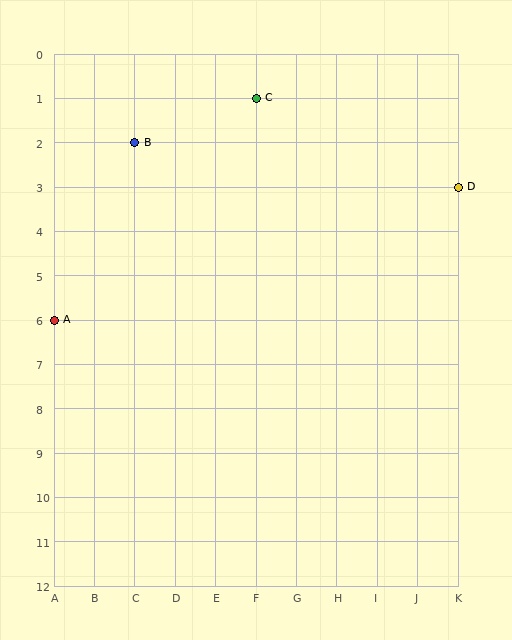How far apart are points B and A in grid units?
Points B and A are 2 columns and 4 rows apart (about 4.5 grid units diagonally).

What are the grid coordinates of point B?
Point B is at grid coordinates (C, 2).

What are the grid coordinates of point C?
Point C is at grid coordinates (F, 1).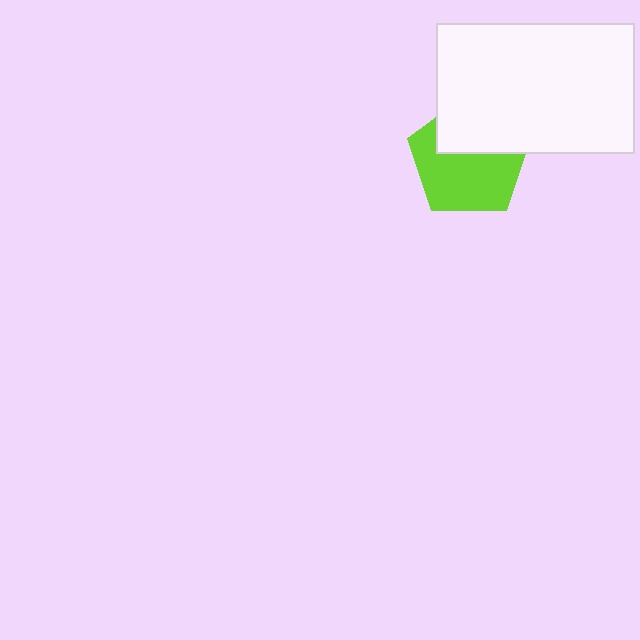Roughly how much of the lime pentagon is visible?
About half of it is visible (roughly 61%).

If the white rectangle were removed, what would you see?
You would see the complete lime pentagon.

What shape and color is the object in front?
The object in front is a white rectangle.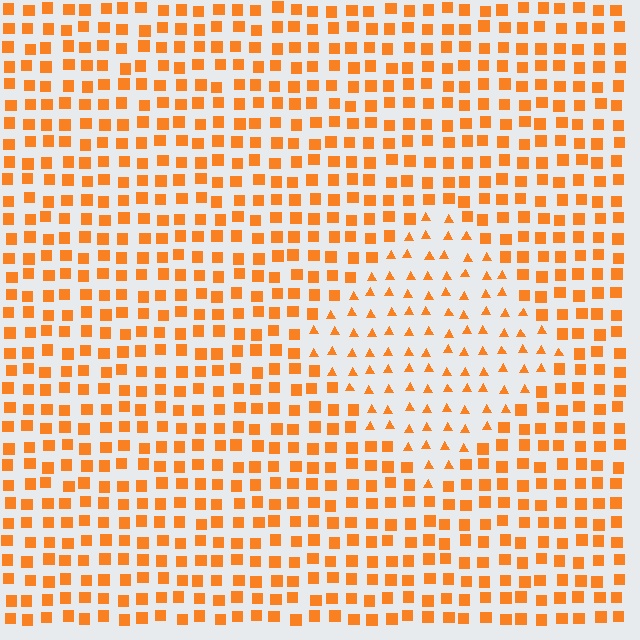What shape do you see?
I see a diamond.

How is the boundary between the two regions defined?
The boundary is defined by a change in element shape: triangles inside vs. squares outside. All elements share the same color and spacing.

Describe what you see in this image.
The image is filled with small orange elements arranged in a uniform grid. A diamond-shaped region contains triangles, while the surrounding area contains squares. The boundary is defined purely by the change in element shape.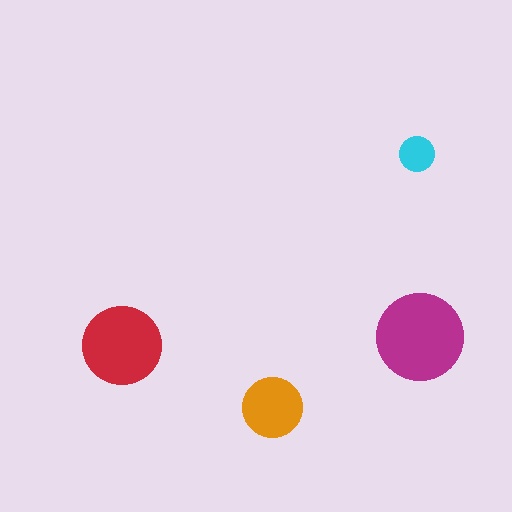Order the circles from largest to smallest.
the magenta one, the red one, the orange one, the cyan one.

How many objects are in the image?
There are 4 objects in the image.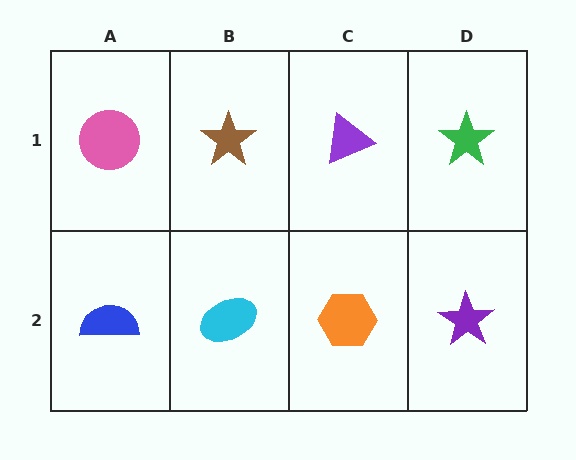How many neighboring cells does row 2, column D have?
2.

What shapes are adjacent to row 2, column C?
A purple triangle (row 1, column C), a cyan ellipse (row 2, column B), a purple star (row 2, column D).